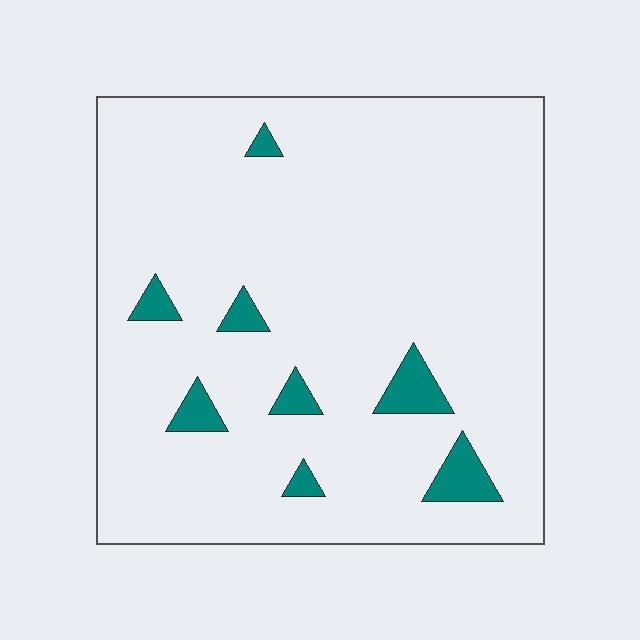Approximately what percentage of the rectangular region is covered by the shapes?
Approximately 5%.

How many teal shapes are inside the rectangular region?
8.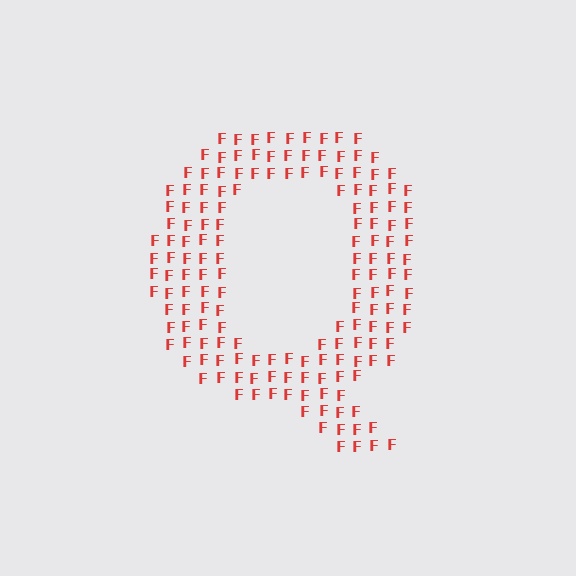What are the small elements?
The small elements are letter F's.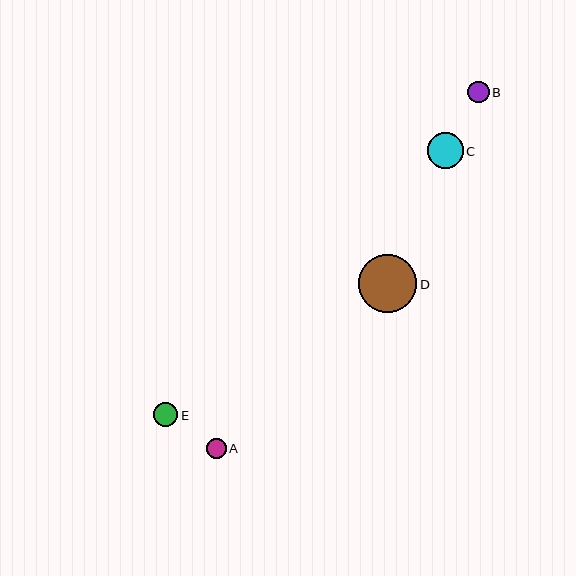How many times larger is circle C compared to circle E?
Circle C is approximately 1.5 times the size of circle E.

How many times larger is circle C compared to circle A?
Circle C is approximately 1.8 times the size of circle A.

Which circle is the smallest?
Circle A is the smallest with a size of approximately 20 pixels.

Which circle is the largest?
Circle D is the largest with a size of approximately 58 pixels.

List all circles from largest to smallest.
From largest to smallest: D, C, E, B, A.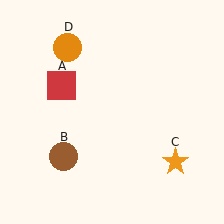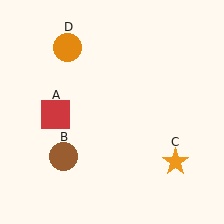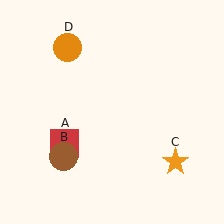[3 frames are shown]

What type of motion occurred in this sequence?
The red square (object A) rotated counterclockwise around the center of the scene.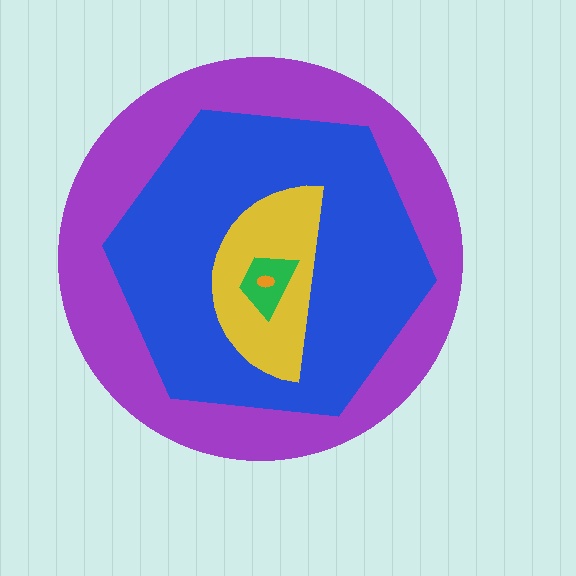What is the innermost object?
The orange ellipse.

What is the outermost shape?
The purple circle.